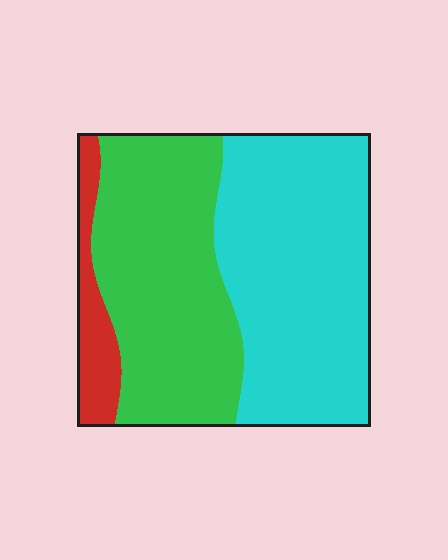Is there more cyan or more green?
Cyan.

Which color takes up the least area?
Red, at roughly 10%.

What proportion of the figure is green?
Green covers 42% of the figure.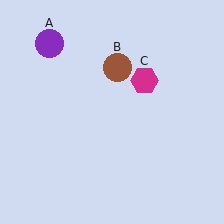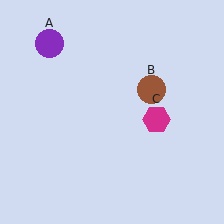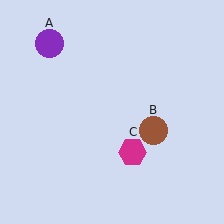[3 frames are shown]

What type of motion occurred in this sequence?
The brown circle (object B), magenta hexagon (object C) rotated clockwise around the center of the scene.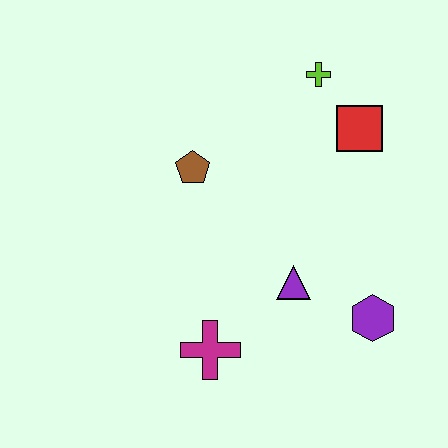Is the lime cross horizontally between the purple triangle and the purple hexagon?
Yes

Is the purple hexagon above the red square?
No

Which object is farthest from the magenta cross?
The lime cross is farthest from the magenta cross.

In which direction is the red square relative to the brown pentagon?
The red square is to the right of the brown pentagon.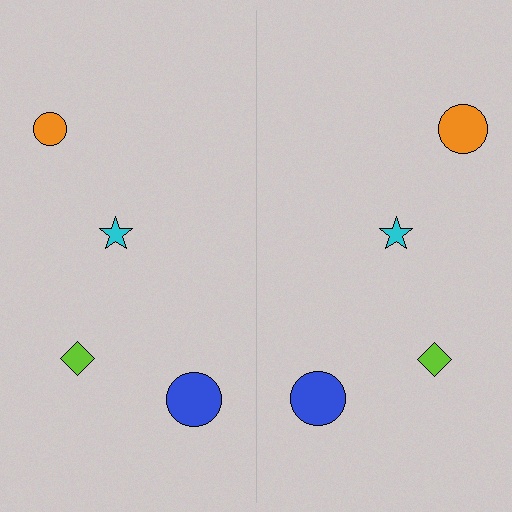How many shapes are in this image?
There are 8 shapes in this image.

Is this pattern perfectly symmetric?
No, the pattern is not perfectly symmetric. The orange circle on the right side has a different size than its mirror counterpart.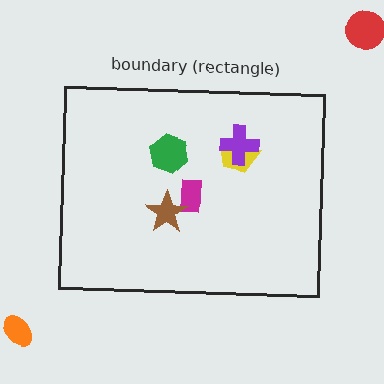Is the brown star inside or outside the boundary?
Inside.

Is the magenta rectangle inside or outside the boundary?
Inside.